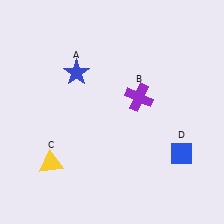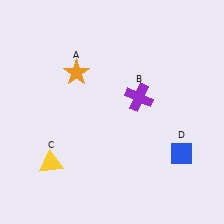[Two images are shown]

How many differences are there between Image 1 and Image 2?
There is 1 difference between the two images.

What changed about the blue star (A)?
In Image 1, A is blue. In Image 2, it changed to orange.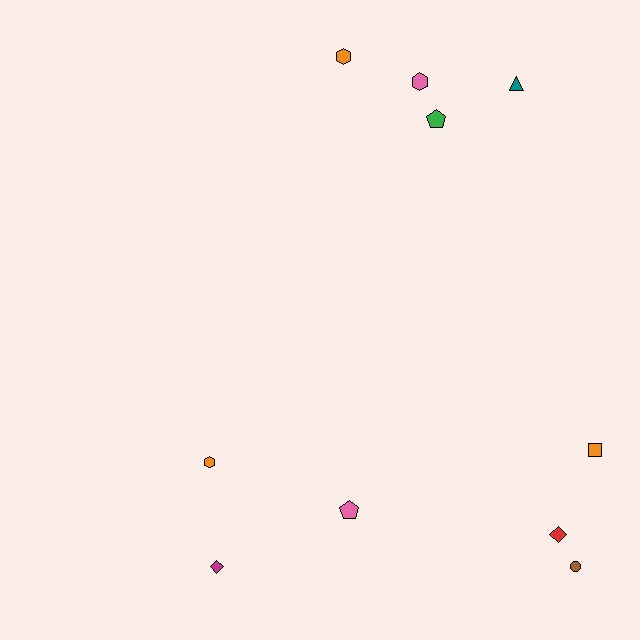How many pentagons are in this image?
There are 2 pentagons.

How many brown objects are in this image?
There is 1 brown object.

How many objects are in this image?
There are 10 objects.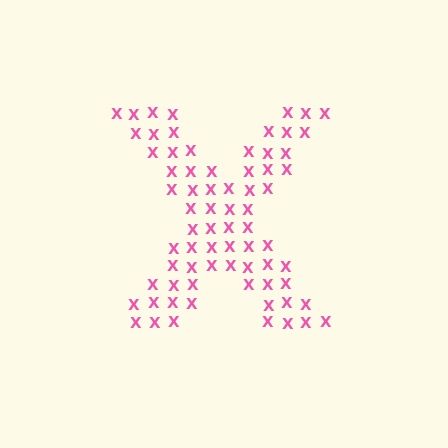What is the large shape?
The large shape is the letter X.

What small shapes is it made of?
It is made of small letter X's.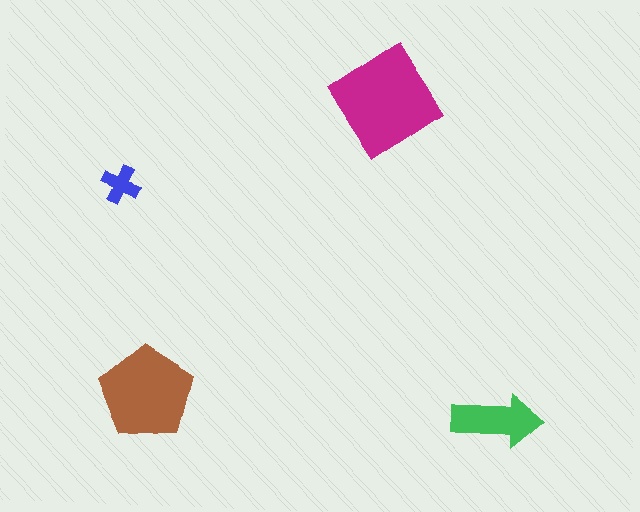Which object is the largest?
The magenta diamond.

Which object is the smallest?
The blue cross.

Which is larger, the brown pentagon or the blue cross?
The brown pentagon.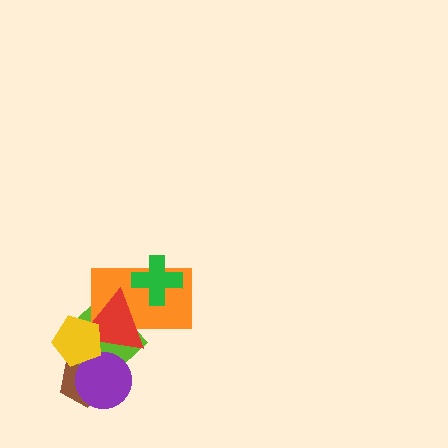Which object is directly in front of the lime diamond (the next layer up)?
The orange rectangle is directly in front of the lime diamond.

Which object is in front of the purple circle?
The yellow pentagon is in front of the purple circle.